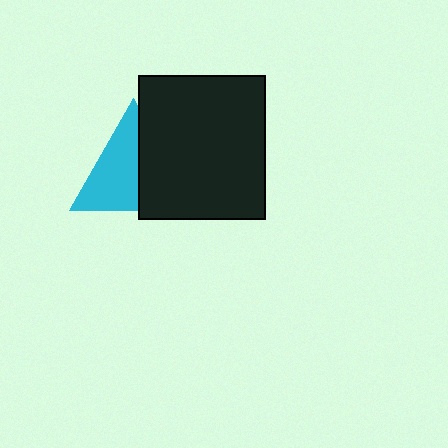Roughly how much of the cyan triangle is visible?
About half of it is visible (roughly 56%).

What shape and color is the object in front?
The object in front is a black rectangle.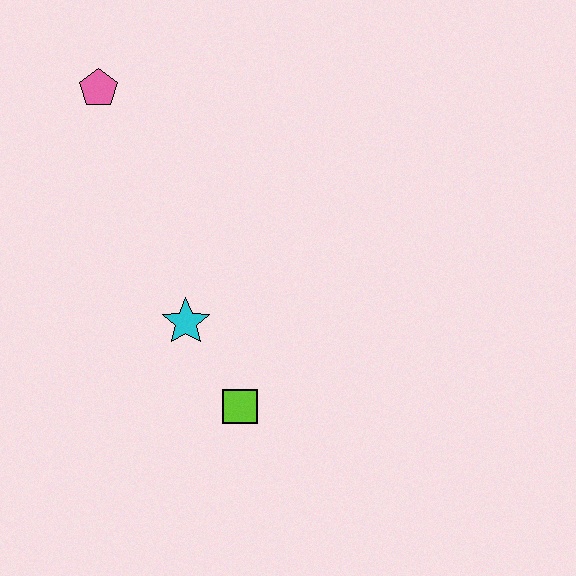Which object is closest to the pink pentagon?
The cyan star is closest to the pink pentagon.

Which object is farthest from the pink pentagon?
The lime square is farthest from the pink pentagon.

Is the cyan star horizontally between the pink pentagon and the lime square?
Yes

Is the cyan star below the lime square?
No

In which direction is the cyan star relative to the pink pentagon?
The cyan star is below the pink pentagon.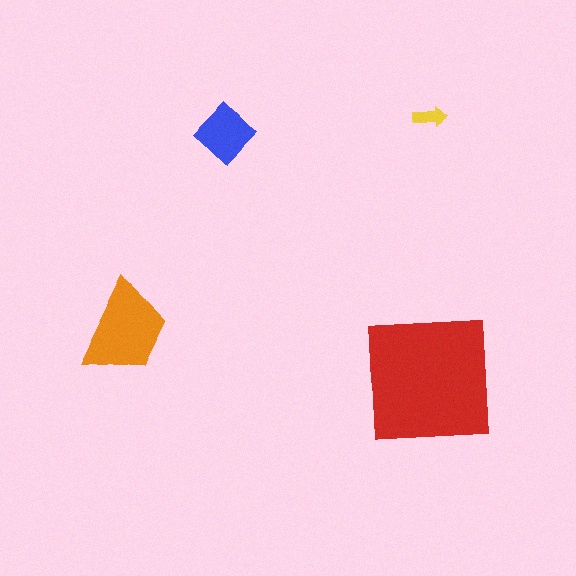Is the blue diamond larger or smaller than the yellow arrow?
Larger.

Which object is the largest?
The red square.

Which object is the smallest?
The yellow arrow.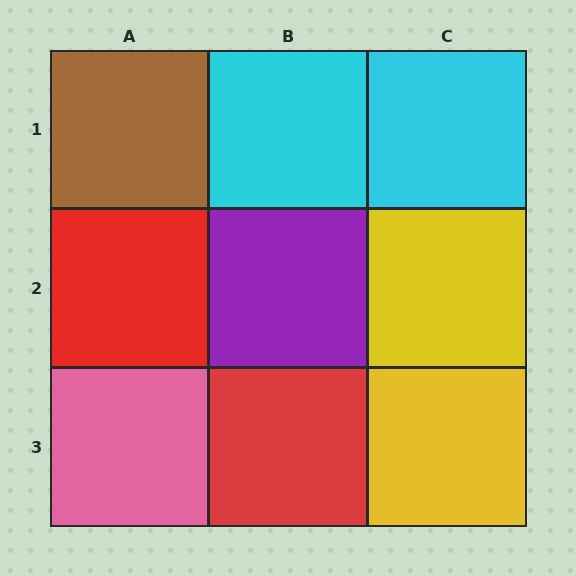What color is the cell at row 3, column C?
Yellow.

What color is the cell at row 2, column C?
Yellow.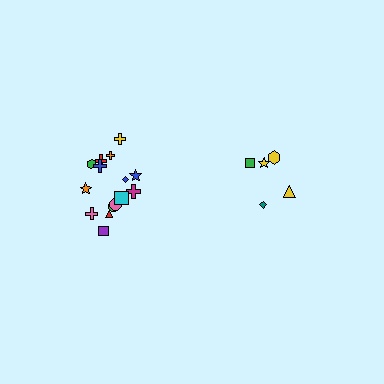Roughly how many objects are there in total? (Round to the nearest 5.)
Roughly 20 objects in total.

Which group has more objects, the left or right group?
The left group.